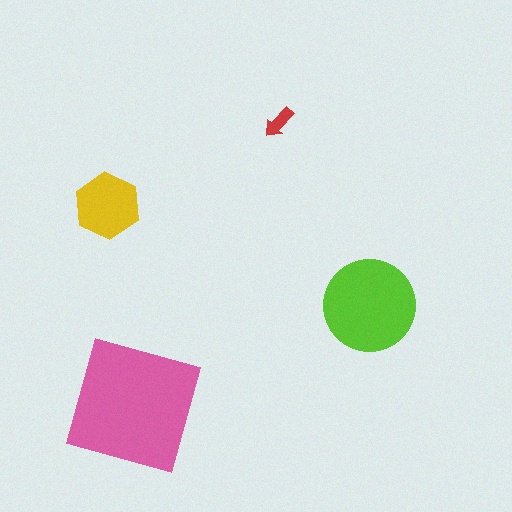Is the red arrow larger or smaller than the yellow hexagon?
Smaller.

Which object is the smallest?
The red arrow.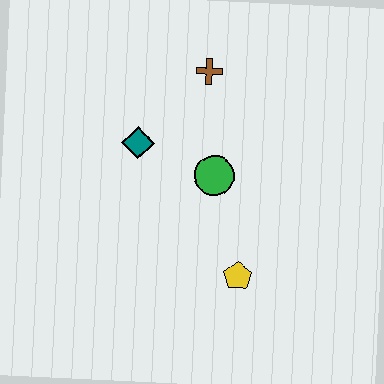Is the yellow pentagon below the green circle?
Yes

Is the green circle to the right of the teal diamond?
Yes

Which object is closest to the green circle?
The teal diamond is closest to the green circle.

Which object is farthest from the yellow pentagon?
The brown cross is farthest from the yellow pentagon.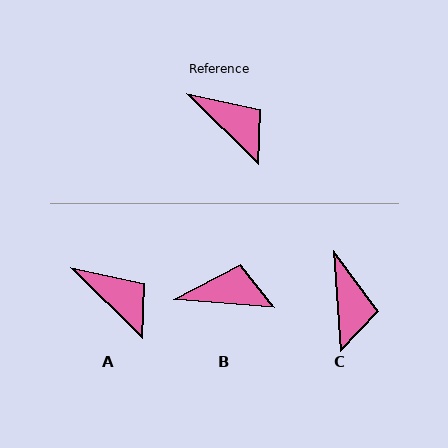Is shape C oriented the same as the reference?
No, it is off by about 41 degrees.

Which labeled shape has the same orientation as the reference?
A.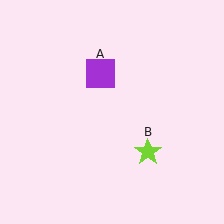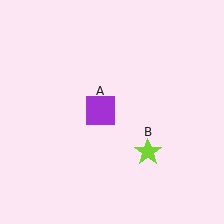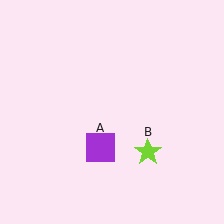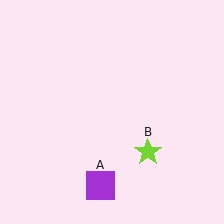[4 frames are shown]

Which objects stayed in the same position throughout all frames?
Lime star (object B) remained stationary.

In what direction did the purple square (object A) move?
The purple square (object A) moved down.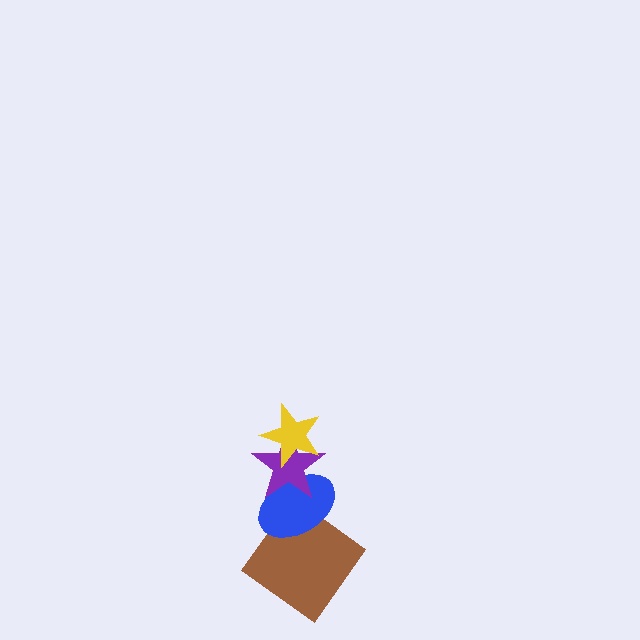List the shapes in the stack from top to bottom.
From top to bottom: the yellow star, the purple star, the blue ellipse, the brown diamond.